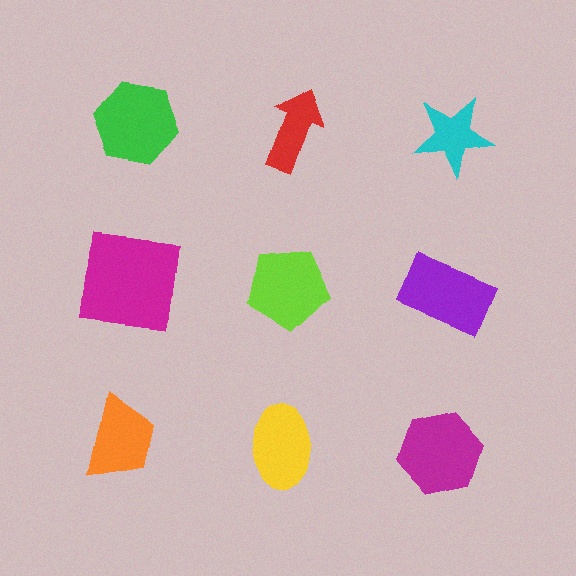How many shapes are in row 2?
3 shapes.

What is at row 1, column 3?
A cyan star.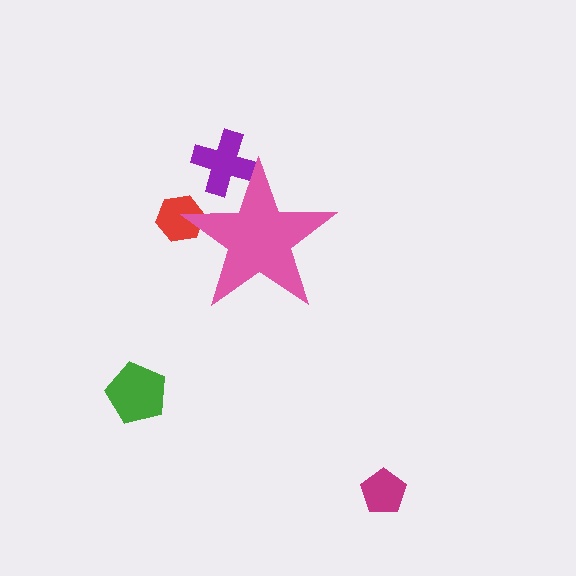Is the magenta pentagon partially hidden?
No, the magenta pentagon is fully visible.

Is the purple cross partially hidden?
Yes, the purple cross is partially hidden behind the pink star.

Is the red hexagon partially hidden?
Yes, the red hexagon is partially hidden behind the pink star.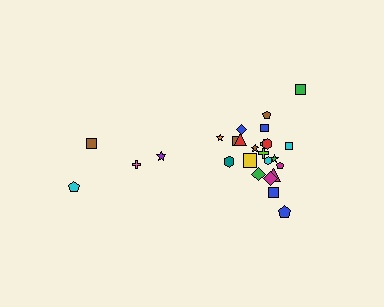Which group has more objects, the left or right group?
The right group.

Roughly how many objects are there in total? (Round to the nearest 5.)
Roughly 25 objects in total.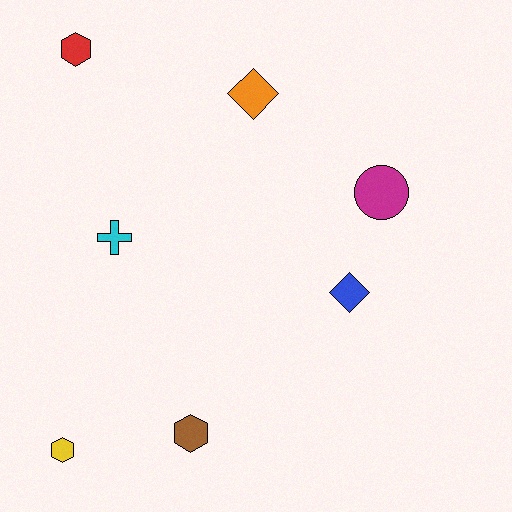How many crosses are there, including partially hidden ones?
There is 1 cross.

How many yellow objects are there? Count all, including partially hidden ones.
There is 1 yellow object.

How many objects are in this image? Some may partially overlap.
There are 7 objects.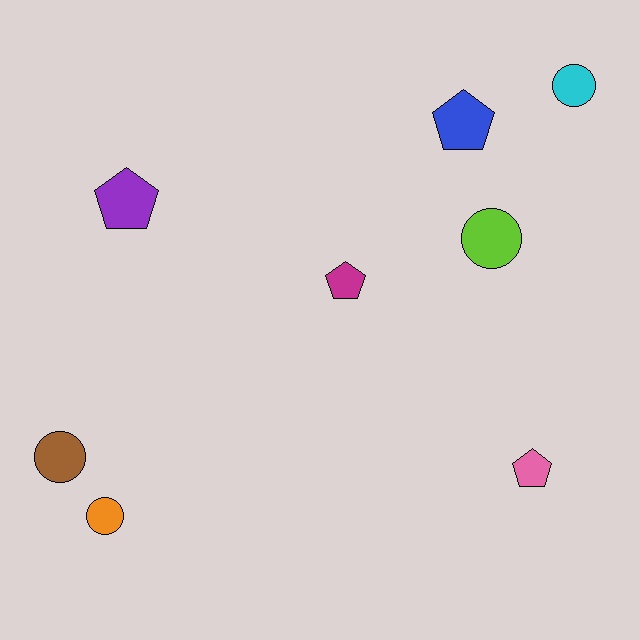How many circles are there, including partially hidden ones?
There are 4 circles.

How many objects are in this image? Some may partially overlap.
There are 8 objects.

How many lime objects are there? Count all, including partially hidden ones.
There is 1 lime object.